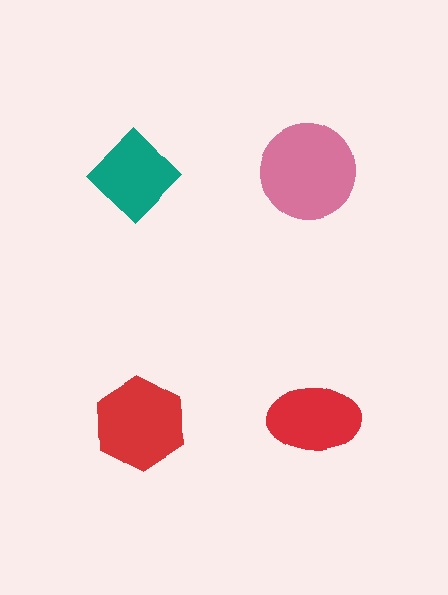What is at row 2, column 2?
A red ellipse.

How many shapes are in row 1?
2 shapes.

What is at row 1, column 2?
A pink circle.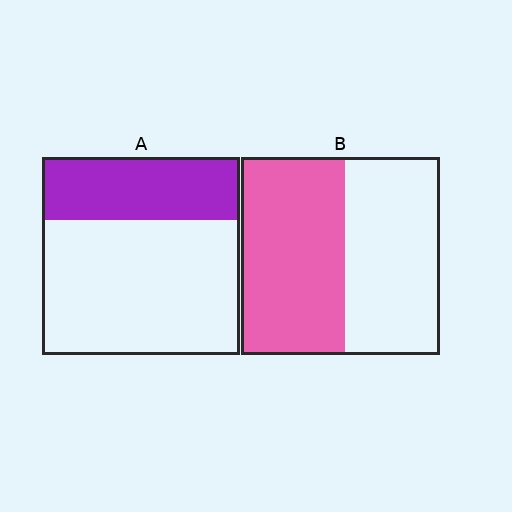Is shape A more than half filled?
No.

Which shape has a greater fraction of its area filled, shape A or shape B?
Shape B.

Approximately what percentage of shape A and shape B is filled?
A is approximately 30% and B is approximately 50%.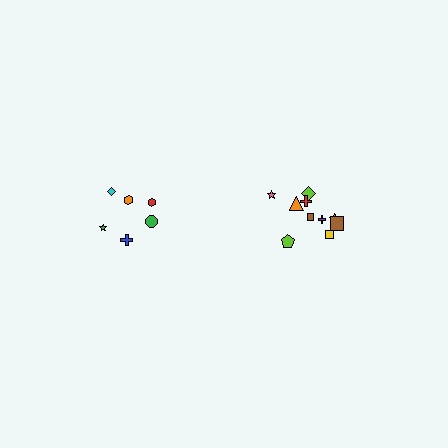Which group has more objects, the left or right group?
The right group.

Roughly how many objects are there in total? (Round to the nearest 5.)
Roughly 15 objects in total.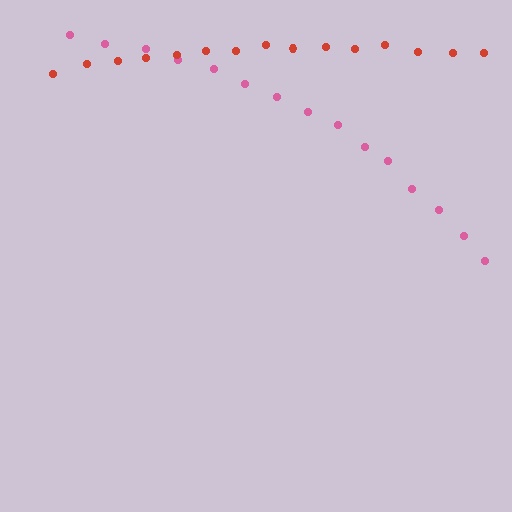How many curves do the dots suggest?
There are 2 distinct paths.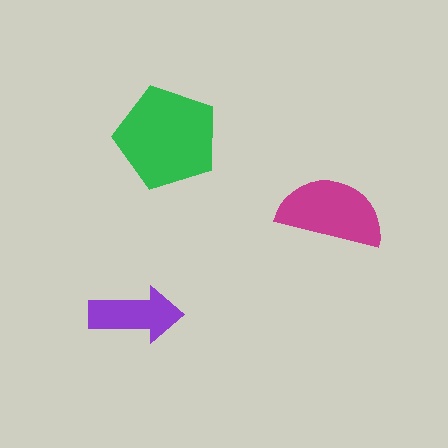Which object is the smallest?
The purple arrow.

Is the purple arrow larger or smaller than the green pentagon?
Smaller.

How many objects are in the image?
There are 3 objects in the image.